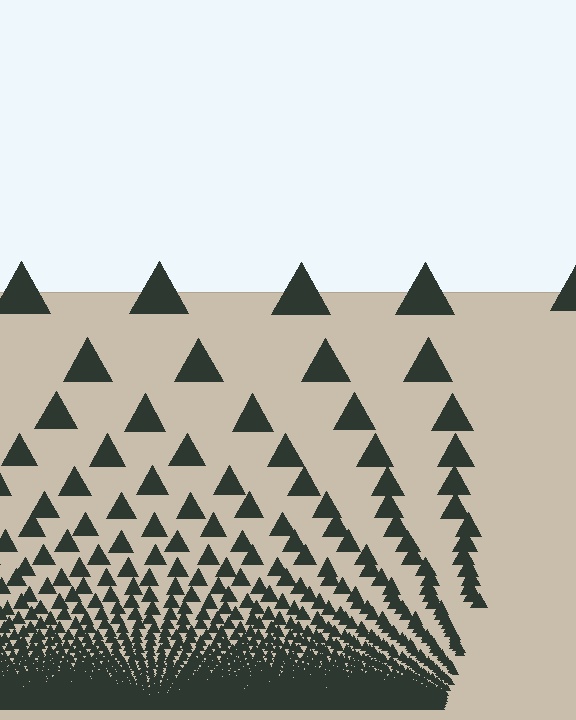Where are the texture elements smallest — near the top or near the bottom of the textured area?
Near the bottom.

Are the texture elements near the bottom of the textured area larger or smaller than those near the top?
Smaller. The gradient is inverted — elements near the bottom are smaller and denser.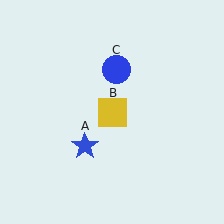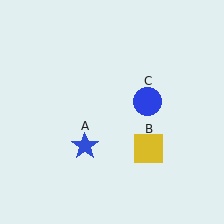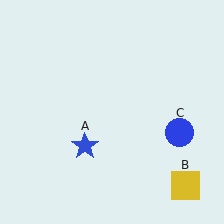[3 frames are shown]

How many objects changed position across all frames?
2 objects changed position: yellow square (object B), blue circle (object C).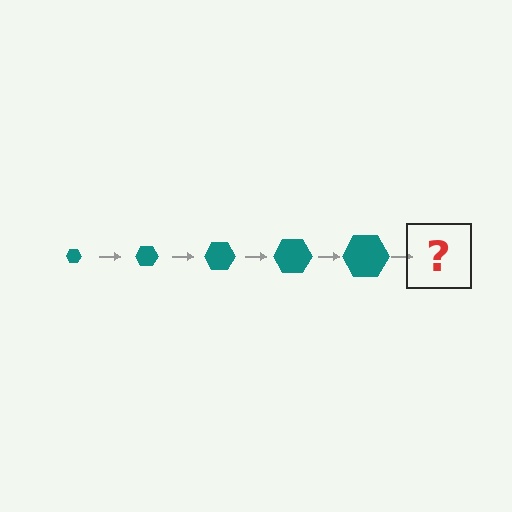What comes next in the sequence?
The next element should be a teal hexagon, larger than the previous one.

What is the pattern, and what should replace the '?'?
The pattern is that the hexagon gets progressively larger each step. The '?' should be a teal hexagon, larger than the previous one.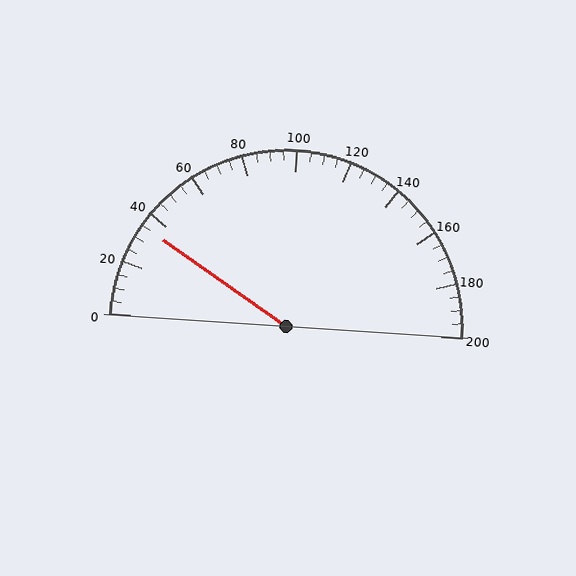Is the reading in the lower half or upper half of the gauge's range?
The reading is in the lower half of the range (0 to 200).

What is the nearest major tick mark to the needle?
The nearest major tick mark is 40.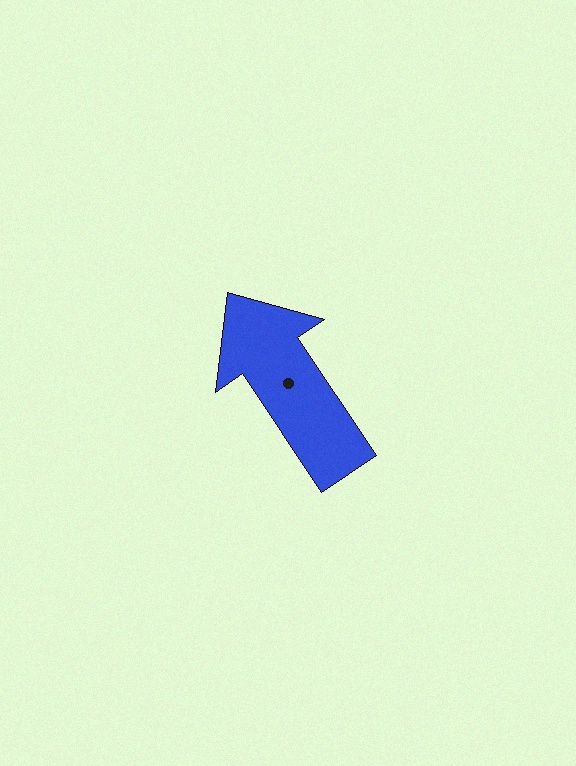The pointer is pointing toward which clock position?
Roughly 11 o'clock.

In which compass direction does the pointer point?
Northwest.